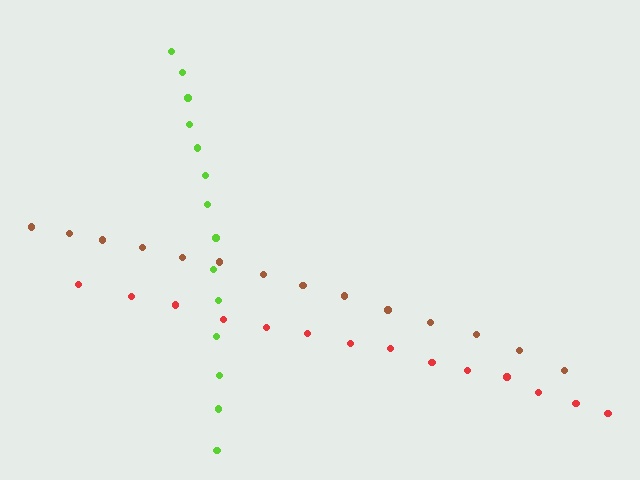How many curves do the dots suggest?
There are 3 distinct paths.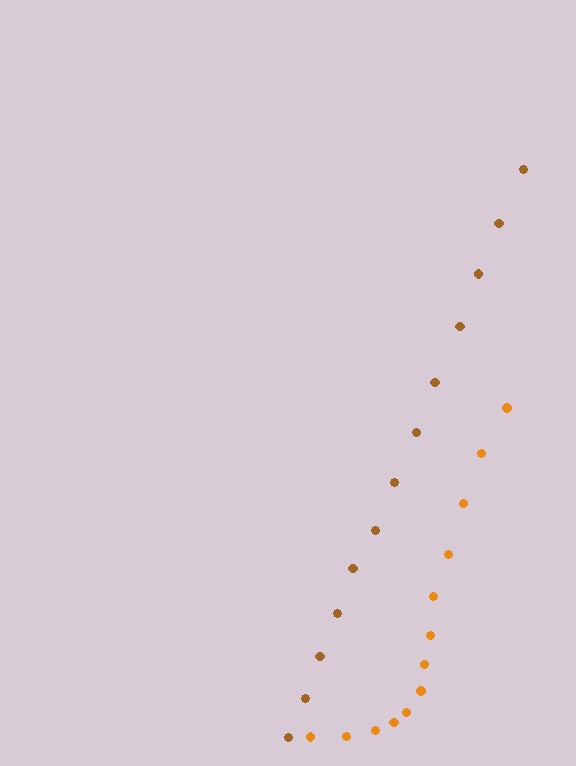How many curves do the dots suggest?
There are 2 distinct paths.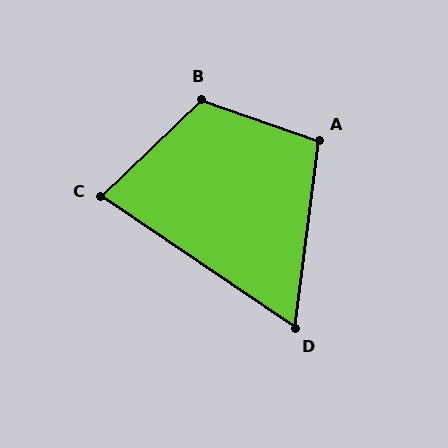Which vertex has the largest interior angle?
B, at approximately 117 degrees.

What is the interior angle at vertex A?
Approximately 102 degrees (obtuse).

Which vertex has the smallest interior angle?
D, at approximately 63 degrees.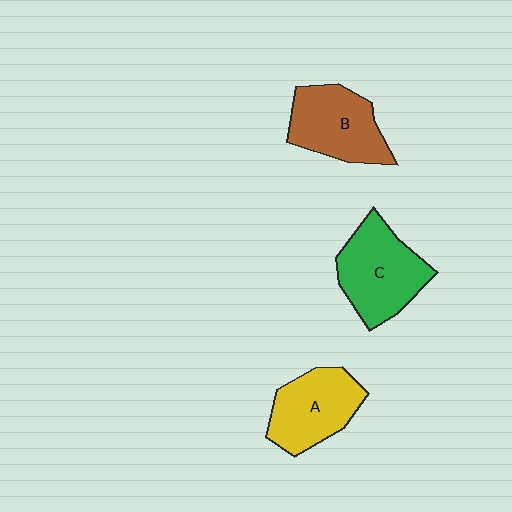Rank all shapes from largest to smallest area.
From largest to smallest: C (green), B (brown), A (yellow).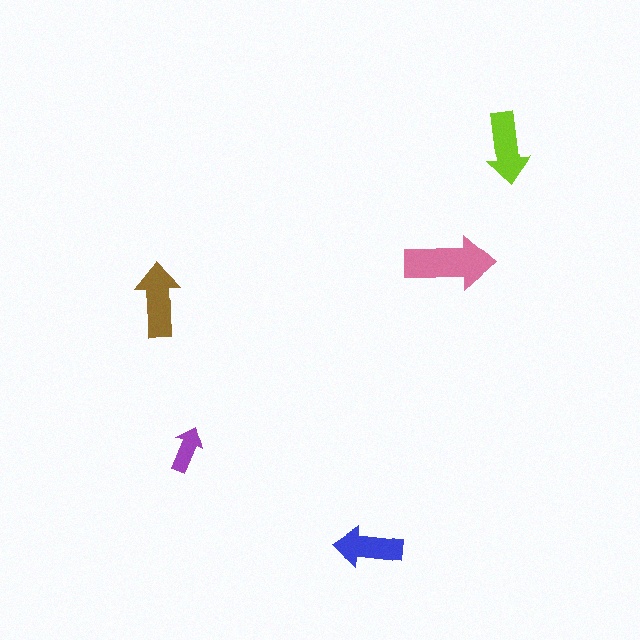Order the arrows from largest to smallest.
the pink one, the brown one, the lime one, the blue one, the purple one.